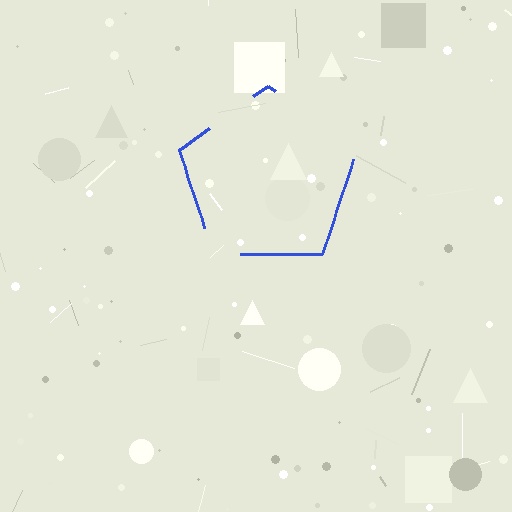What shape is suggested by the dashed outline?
The dashed outline suggests a pentagon.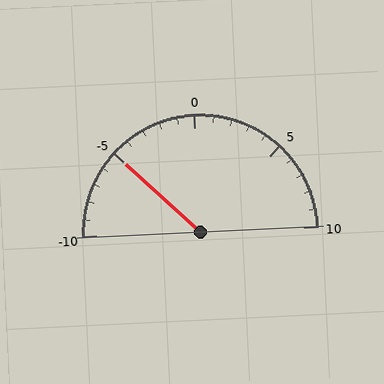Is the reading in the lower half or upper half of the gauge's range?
The reading is in the lower half of the range (-10 to 10).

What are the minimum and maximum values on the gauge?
The gauge ranges from -10 to 10.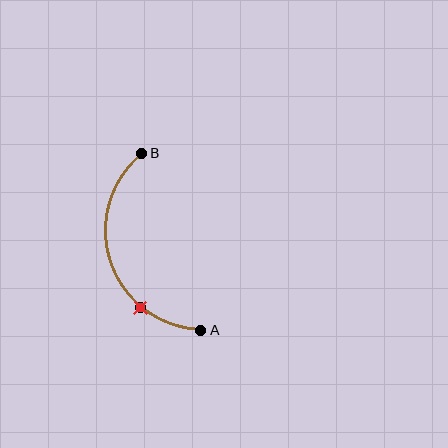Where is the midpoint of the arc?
The arc midpoint is the point on the curve farthest from the straight line joining A and B. It sits to the left of that line.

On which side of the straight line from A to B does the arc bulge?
The arc bulges to the left of the straight line connecting A and B.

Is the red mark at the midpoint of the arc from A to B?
No. The red mark lies on the arc but is closer to endpoint A. The arc midpoint would be at the point on the curve equidistant along the arc from both A and B.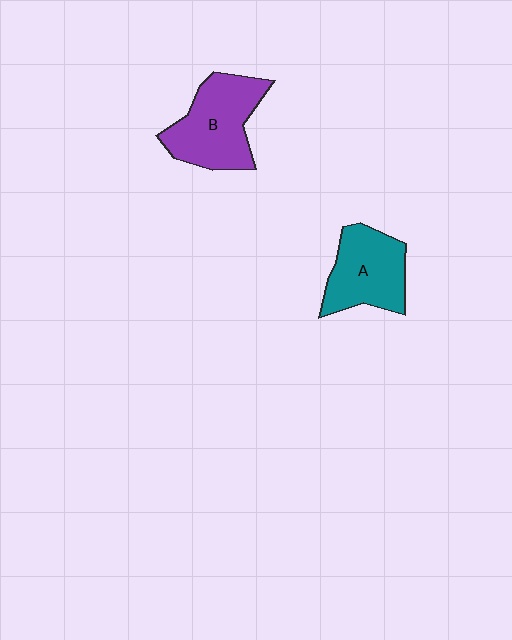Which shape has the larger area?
Shape B (purple).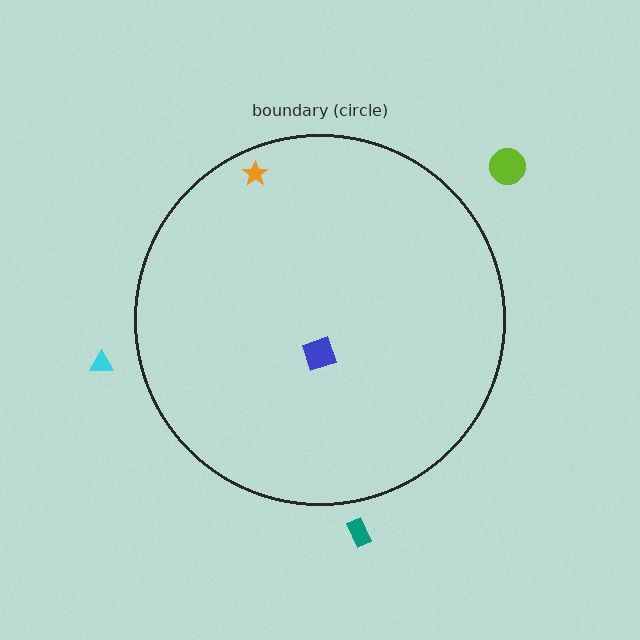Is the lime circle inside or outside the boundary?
Outside.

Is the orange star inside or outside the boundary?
Inside.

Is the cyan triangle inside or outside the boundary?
Outside.